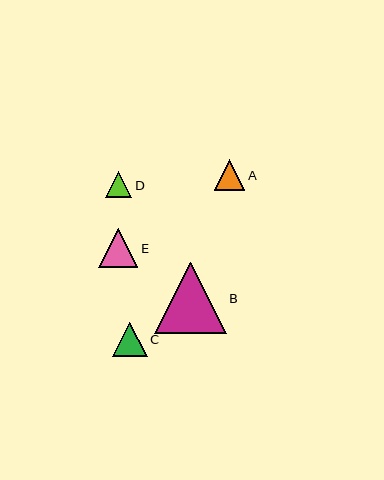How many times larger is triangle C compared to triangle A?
Triangle C is approximately 1.1 times the size of triangle A.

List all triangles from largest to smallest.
From largest to smallest: B, E, C, A, D.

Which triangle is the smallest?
Triangle D is the smallest with a size of approximately 26 pixels.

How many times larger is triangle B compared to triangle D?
Triangle B is approximately 2.7 times the size of triangle D.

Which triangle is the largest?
Triangle B is the largest with a size of approximately 71 pixels.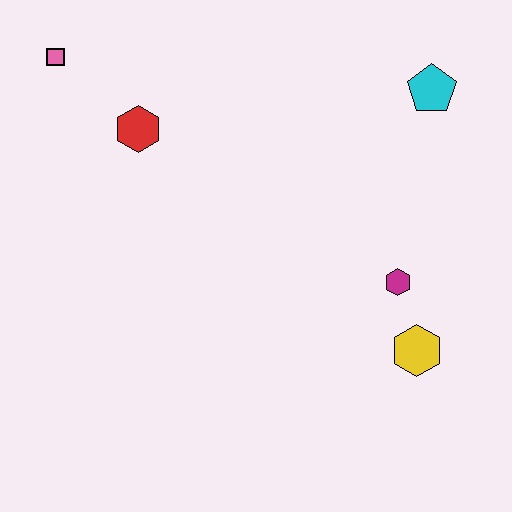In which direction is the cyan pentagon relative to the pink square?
The cyan pentagon is to the right of the pink square.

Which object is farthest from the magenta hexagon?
The pink square is farthest from the magenta hexagon.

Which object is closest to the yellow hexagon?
The magenta hexagon is closest to the yellow hexagon.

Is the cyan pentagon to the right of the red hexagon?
Yes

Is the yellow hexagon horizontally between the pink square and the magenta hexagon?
No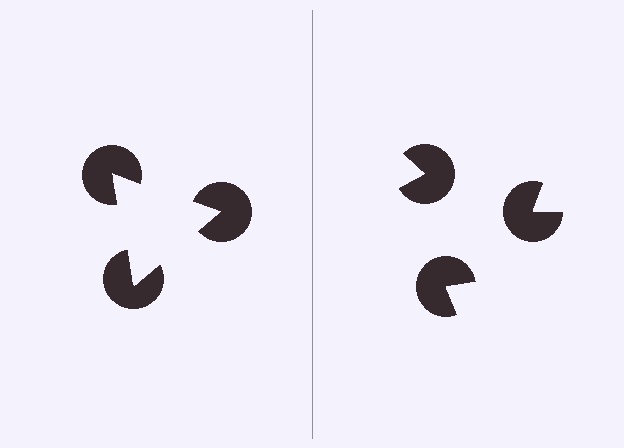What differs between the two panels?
The pac-man discs are positioned identically on both sides; only the wedge orientations differ. On the left they align to a triangle; on the right they are misaligned.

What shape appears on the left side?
An illusory triangle.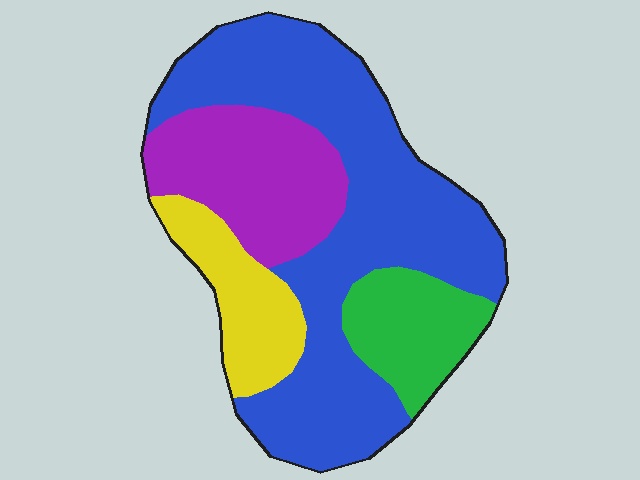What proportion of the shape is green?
Green covers roughly 15% of the shape.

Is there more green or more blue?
Blue.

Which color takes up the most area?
Blue, at roughly 55%.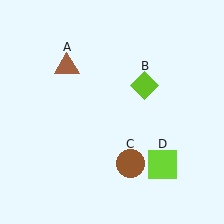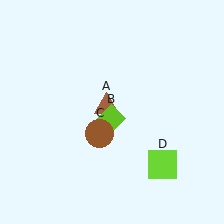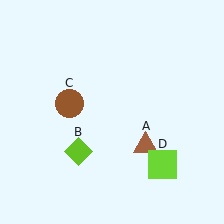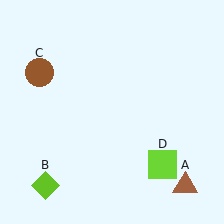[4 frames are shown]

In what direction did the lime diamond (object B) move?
The lime diamond (object B) moved down and to the left.